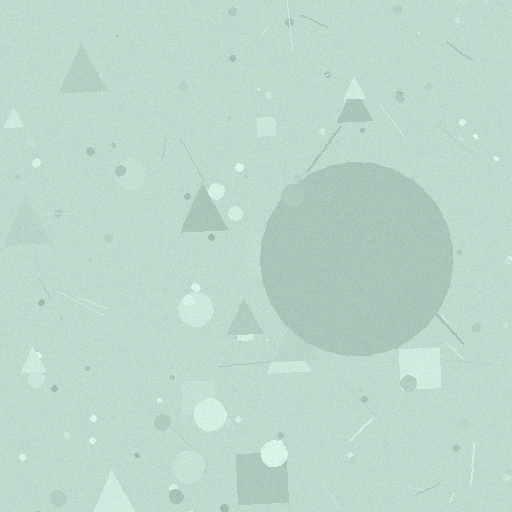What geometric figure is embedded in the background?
A circle is embedded in the background.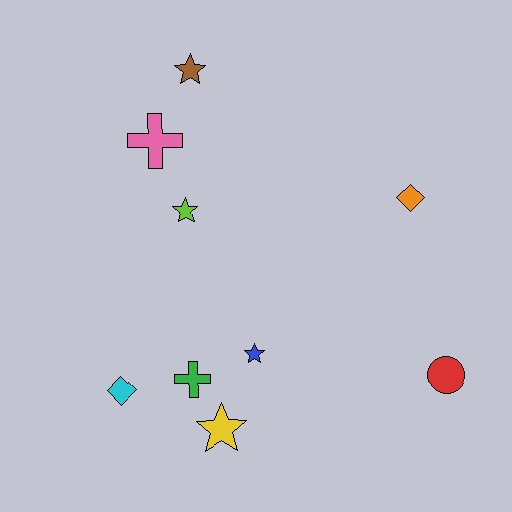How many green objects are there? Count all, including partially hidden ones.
There is 1 green object.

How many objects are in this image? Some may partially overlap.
There are 9 objects.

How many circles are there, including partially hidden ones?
There is 1 circle.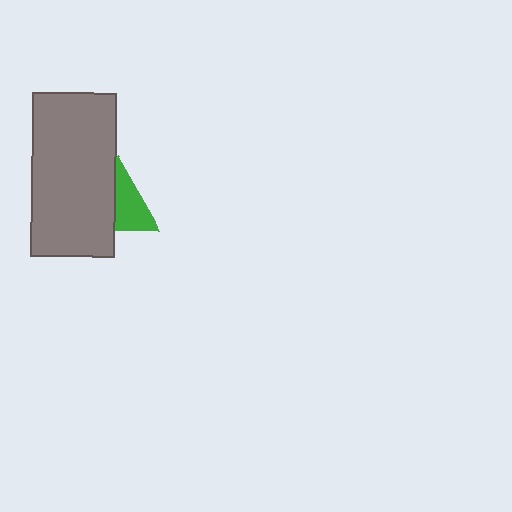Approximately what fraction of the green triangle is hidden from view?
Roughly 48% of the green triangle is hidden behind the gray rectangle.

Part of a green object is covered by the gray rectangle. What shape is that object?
It is a triangle.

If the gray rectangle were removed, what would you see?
You would see the complete green triangle.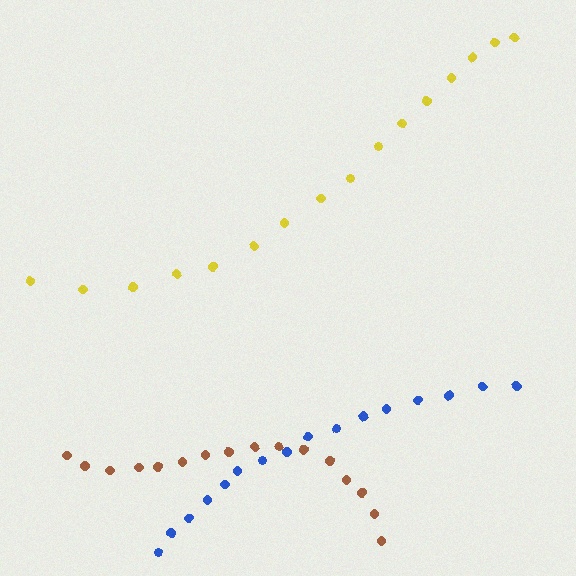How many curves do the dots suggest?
There are 3 distinct paths.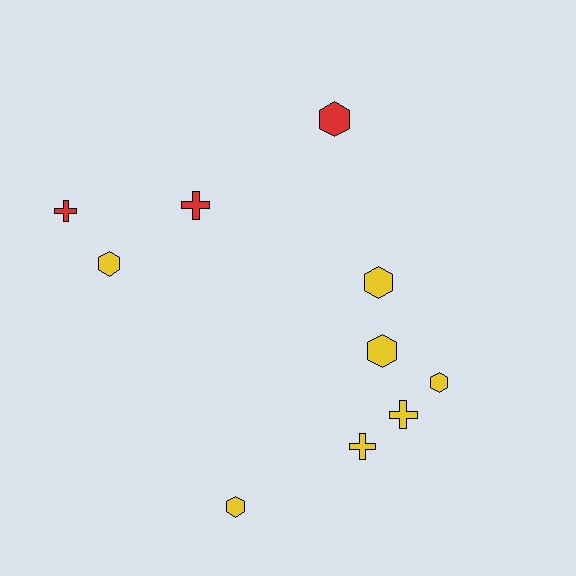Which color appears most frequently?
Yellow, with 7 objects.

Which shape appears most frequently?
Hexagon, with 6 objects.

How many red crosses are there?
There are 2 red crosses.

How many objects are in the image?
There are 10 objects.